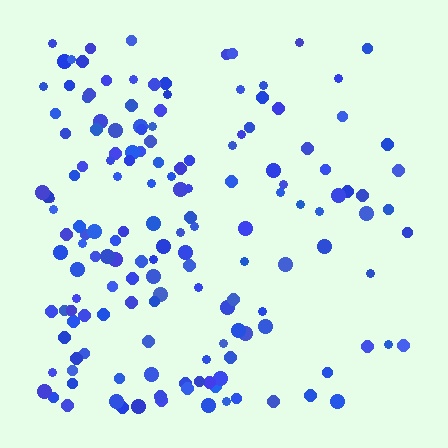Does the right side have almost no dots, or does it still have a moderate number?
Still a moderate number, just noticeably fewer than the left.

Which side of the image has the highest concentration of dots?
The left.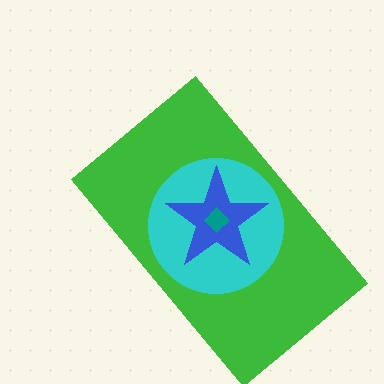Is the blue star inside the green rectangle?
Yes.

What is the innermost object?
The teal diamond.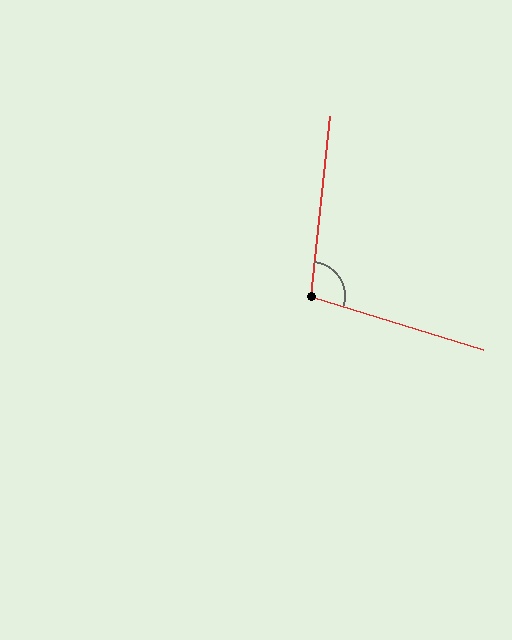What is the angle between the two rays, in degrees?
Approximately 101 degrees.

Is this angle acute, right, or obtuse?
It is obtuse.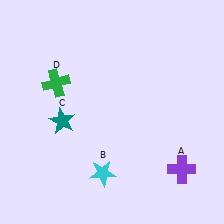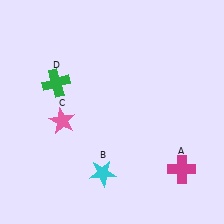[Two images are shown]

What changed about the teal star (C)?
In Image 1, C is teal. In Image 2, it changed to pink.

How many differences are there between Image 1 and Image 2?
There are 2 differences between the two images.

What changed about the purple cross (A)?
In Image 1, A is purple. In Image 2, it changed to magenta.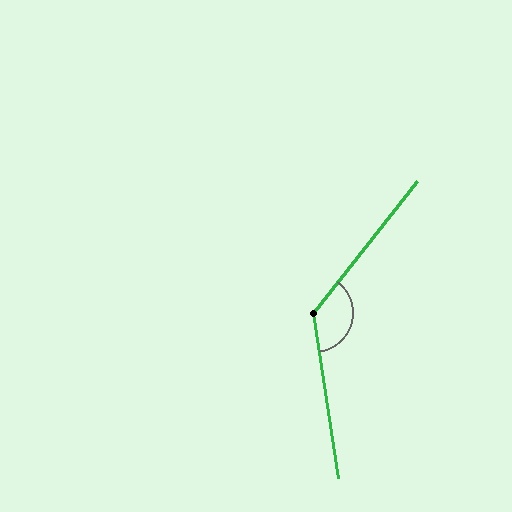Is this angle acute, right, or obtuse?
It is obtuse.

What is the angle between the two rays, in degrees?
Approximately 133 degrees.